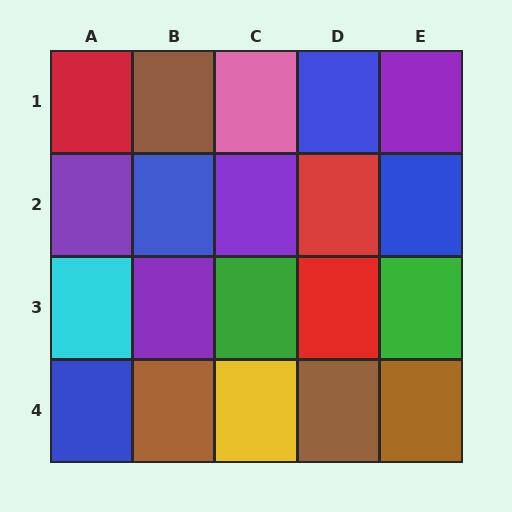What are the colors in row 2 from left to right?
Purple, blue, purple, red, blue.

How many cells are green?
2 cells are green.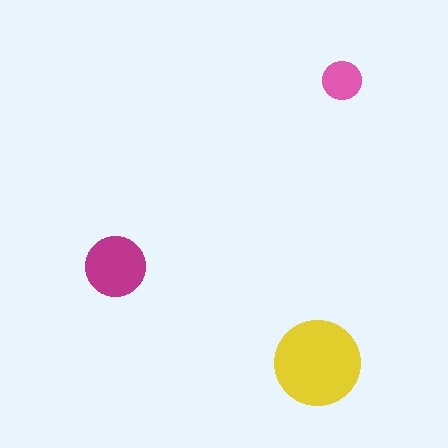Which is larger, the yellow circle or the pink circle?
The yellow one.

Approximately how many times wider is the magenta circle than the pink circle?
About 1.5 times wider.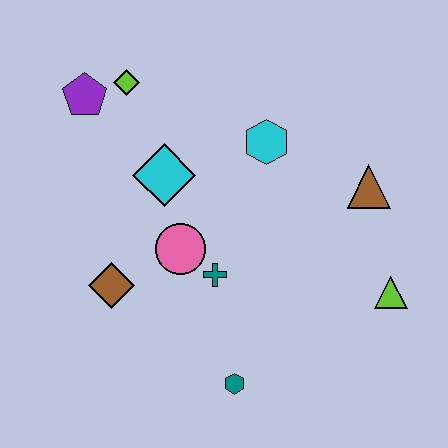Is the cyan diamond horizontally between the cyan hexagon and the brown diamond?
Yes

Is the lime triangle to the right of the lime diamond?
Yes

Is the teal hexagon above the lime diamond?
No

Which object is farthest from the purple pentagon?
The lime triangle is farthest from the purple pentagon.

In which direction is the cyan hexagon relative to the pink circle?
The cyan hexagon is above the pink circle.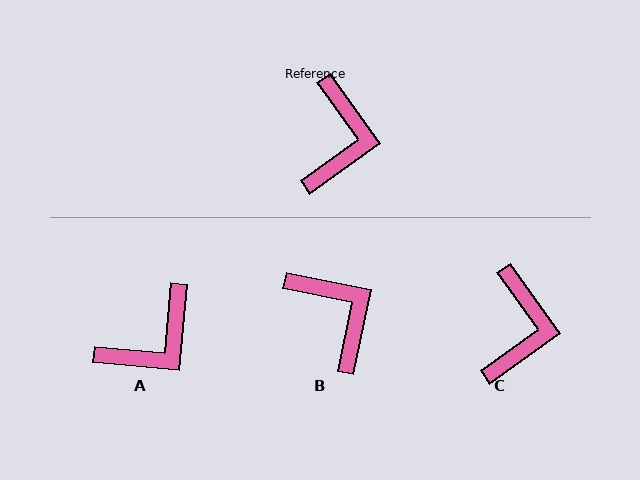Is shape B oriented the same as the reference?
No, it is off by about 43 degrees.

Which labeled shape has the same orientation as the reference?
C.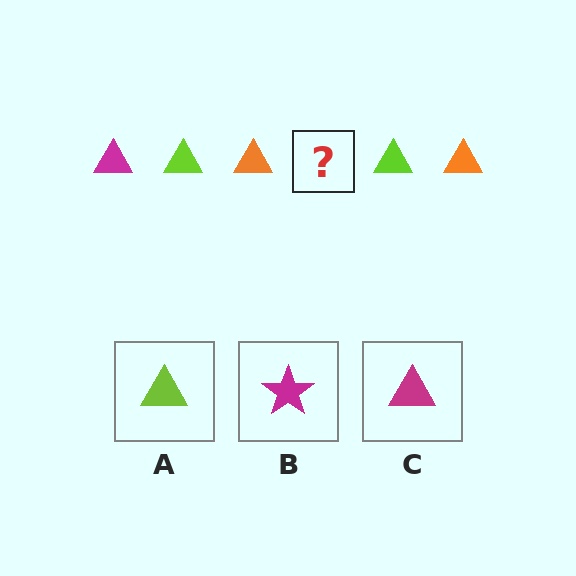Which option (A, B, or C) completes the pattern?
C.